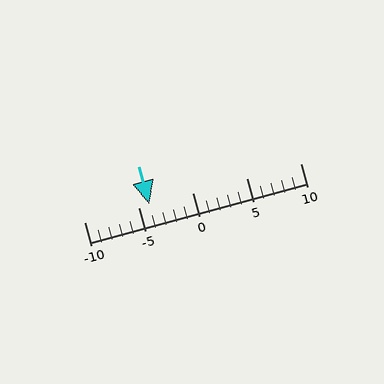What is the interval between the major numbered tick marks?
The major tick marks are spaced 5 units apart.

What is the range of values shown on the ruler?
The ruler shows values from -10 to 10.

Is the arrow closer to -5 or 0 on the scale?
The arrow is closer to -5.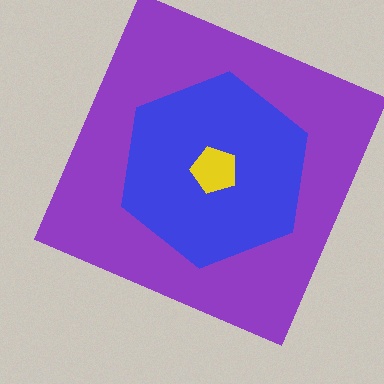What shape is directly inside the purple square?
The blue hexagon.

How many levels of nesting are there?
3.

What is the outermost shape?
The purple square.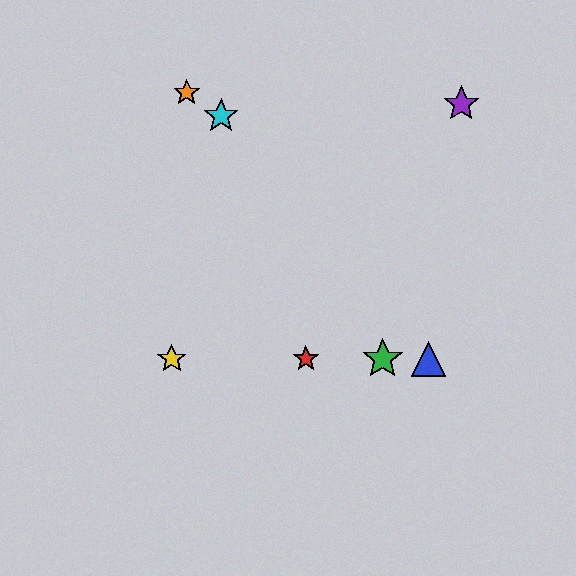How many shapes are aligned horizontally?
4 shapes (the red star, the blue triangle, the green star, the yellow star) are aligned horizontally.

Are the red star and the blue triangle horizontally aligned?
Yes, both are at y≈359.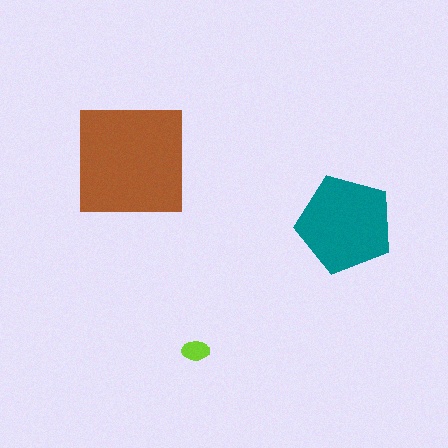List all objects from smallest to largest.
The lime ellipse, the teal pentagon, the brown square.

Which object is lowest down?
The lime ellipse is bottommost.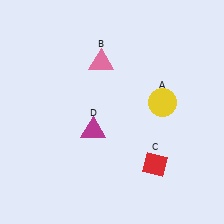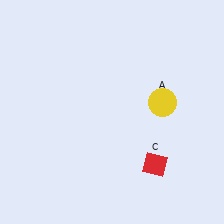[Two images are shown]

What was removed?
The magenta triangle (D), the pink triangle (B) were removed in Image 2.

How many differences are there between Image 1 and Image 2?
There are 2 differences between the two images.